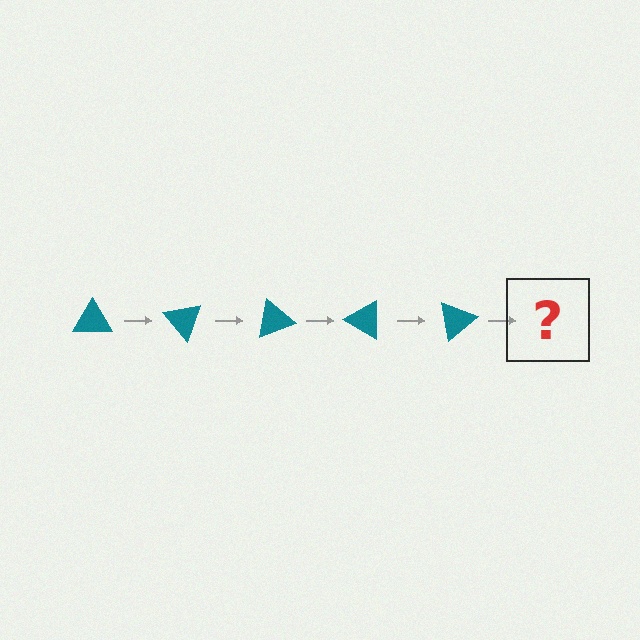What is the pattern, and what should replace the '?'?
The pattern is that the triangle rotates 50 degrees each step. The '?' should be a teal triangle rotated 250 degrees.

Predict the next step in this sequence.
The next step is a teal triangle rotated 250 degrees.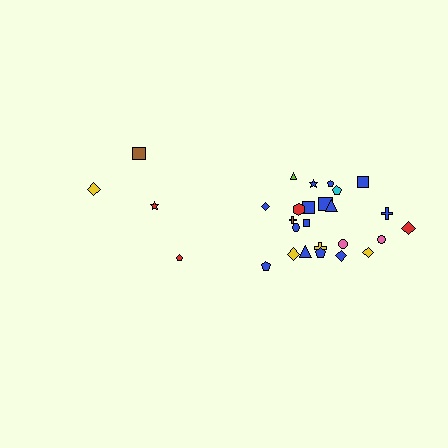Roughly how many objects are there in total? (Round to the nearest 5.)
Roughly 30 objects in total.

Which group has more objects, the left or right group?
The right group.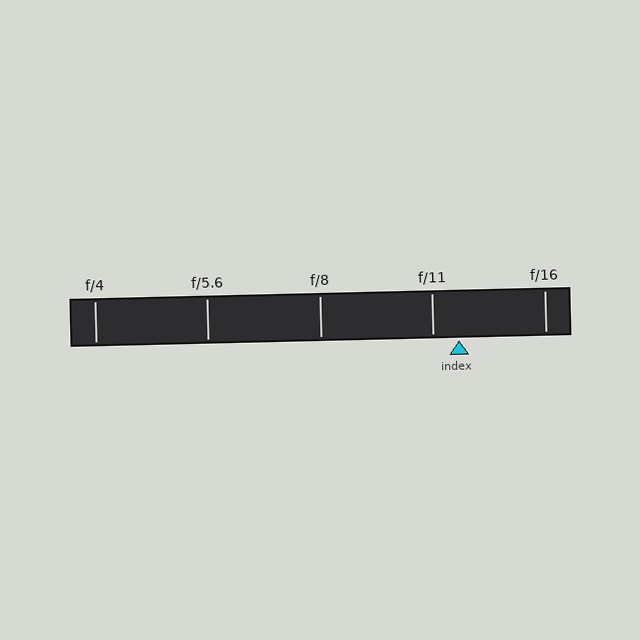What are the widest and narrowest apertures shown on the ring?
The widest aperture shown is f/4 and the narrowest is f/16.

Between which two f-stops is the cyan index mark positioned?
The index mark is between f/11 and f/16.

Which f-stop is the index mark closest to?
The index mark is closest to f/11.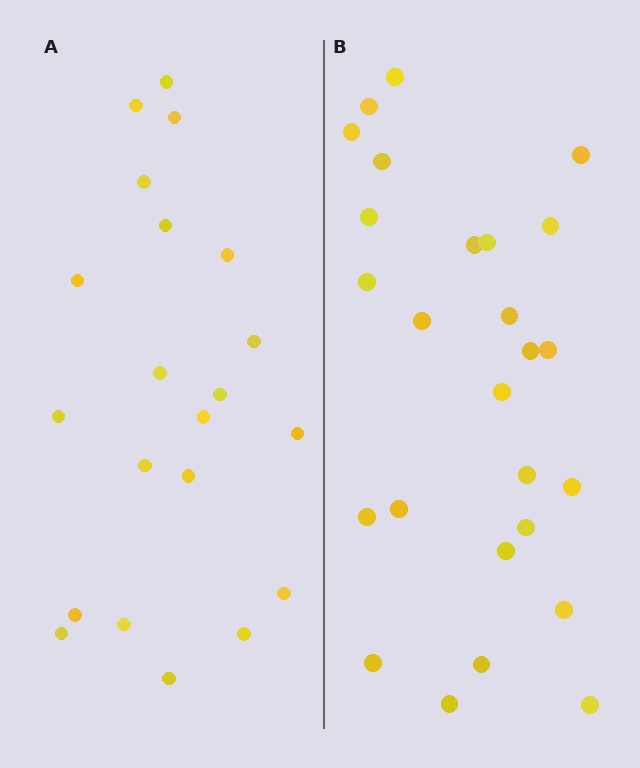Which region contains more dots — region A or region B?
Region B (the right region) has more dots.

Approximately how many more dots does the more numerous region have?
Region B has about 5 more dots than region A.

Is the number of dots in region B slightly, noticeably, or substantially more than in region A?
Region B has only slightly more — the two regions are fairly close. The ratio is roughly 1.2 to 1.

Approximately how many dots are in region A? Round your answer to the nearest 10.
About 20 dots. (The exact count is 21, which rounds to 20.)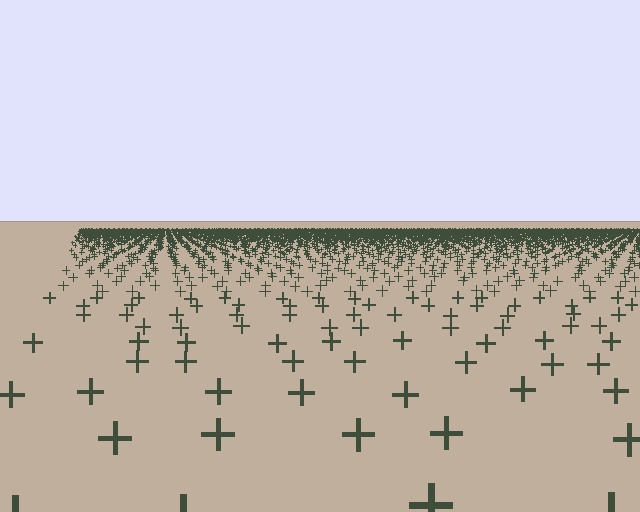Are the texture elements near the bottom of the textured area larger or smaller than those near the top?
Larger. Near the bottom, elements are closer to the viewer and appear at a bigger on-screen size.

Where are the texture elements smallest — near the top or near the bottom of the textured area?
Near the top.